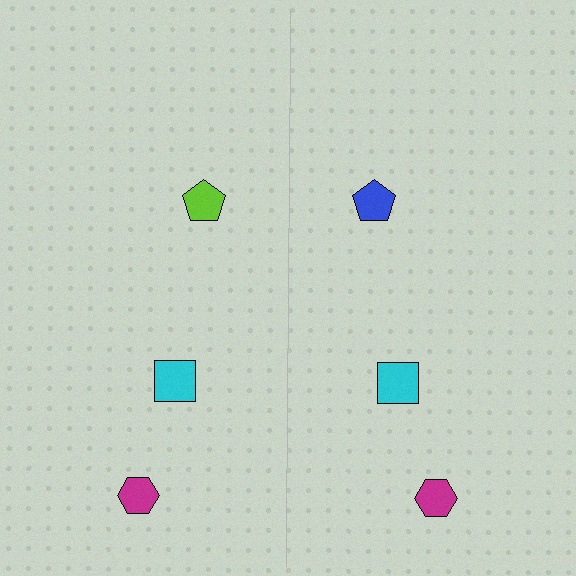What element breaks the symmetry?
The blue pentagon on the right side breaks the symmetry — its mirror counterpart is lime.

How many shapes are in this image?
There are 6 shapes in this image.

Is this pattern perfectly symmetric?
No, the pattern is not perfectly symmetric. The blue pentagon on the right side breaks the symmetry — its mirror counterpart is lime.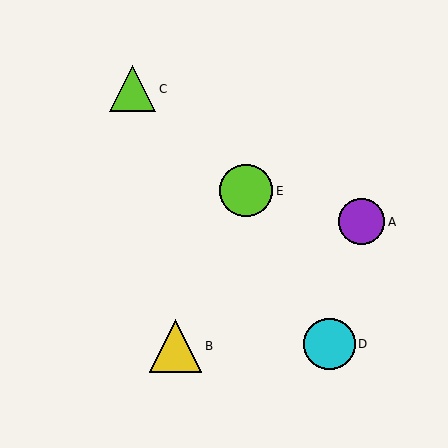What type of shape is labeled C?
Shape C is a lime triangle.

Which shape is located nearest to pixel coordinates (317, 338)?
The cyan circle (labeled D) at (330, 344) is nearest to that location.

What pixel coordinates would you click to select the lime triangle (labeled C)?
Click at (133, 89) to select the lime triangle C.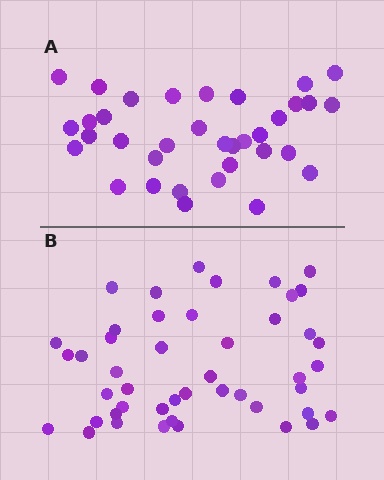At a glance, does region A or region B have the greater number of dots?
Region B (the bottom region) has more dots.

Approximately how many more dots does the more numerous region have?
Region B has roughly 12 or so more dots than region A.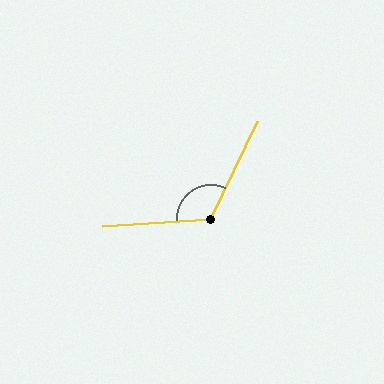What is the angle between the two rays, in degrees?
Approximately 119 degrees.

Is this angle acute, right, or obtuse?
It is obtuse.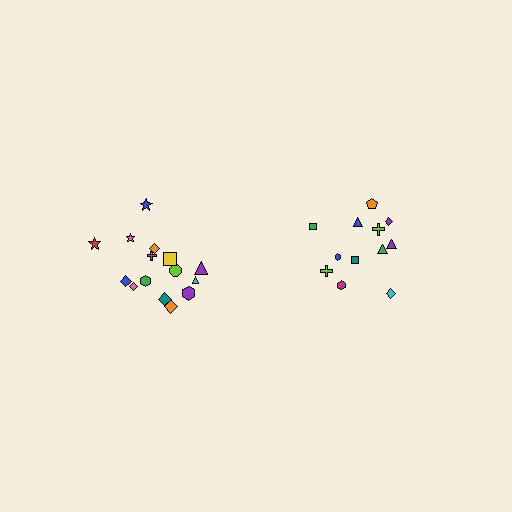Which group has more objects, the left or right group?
The left group.